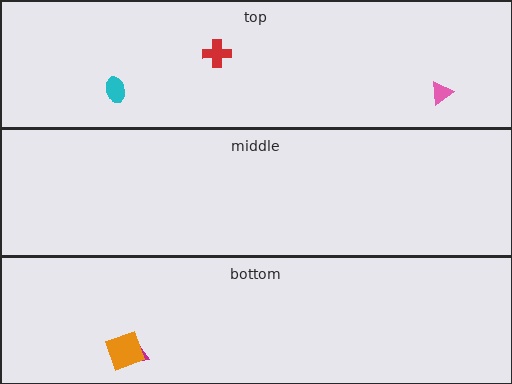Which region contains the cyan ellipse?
The top region.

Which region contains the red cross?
The top region.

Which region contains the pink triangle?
The top region.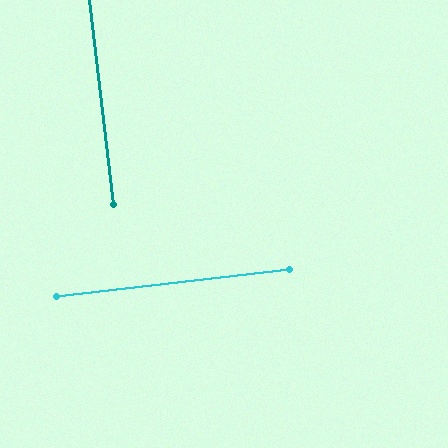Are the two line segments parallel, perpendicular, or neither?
Perpendicular — they meet at approximately 90°.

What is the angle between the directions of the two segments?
Approximately 90 degrees.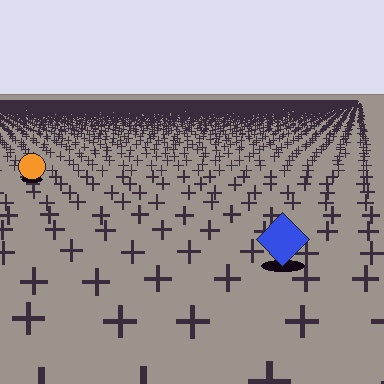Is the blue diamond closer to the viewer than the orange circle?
Yes. The blue diamond is closer — you can tell from the texture gradient: the ground texture is coarser near it.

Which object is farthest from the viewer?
The orange circle is farthest from the viewer. It appears smaller and the ground texture around it is denser.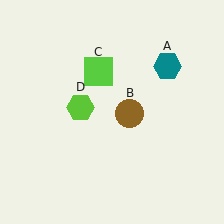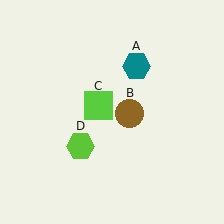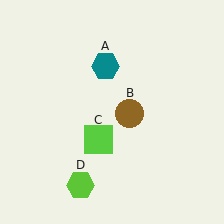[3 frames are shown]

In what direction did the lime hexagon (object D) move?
The lime hexagon (object D) moved down.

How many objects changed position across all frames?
3 objects changed position: teal hexagon (object A), lime square (object C), lime hexagon (object D).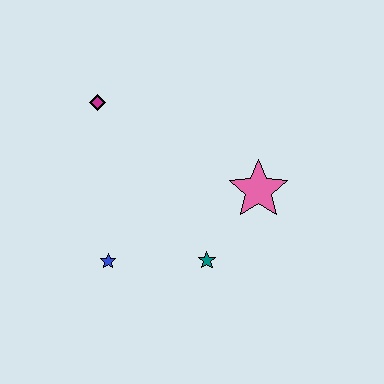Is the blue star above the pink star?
No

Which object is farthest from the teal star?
The magenta diamond is farthest from the teal star.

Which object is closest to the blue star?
The teal star is closest to the blue star.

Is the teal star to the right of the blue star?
Yes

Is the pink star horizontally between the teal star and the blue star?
No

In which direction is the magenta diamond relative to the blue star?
The magenta diamond is above the blue star.